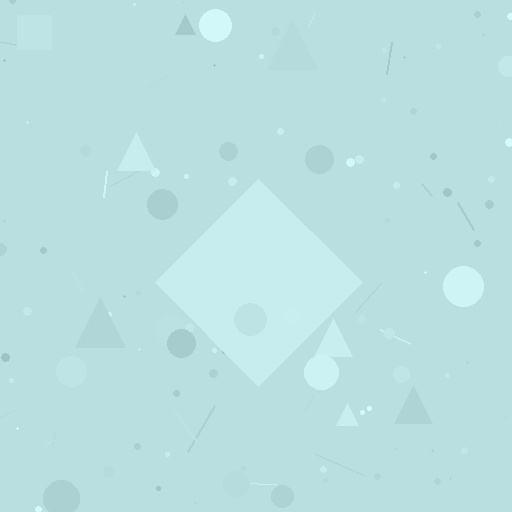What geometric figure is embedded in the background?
A diamond is embedded in the background.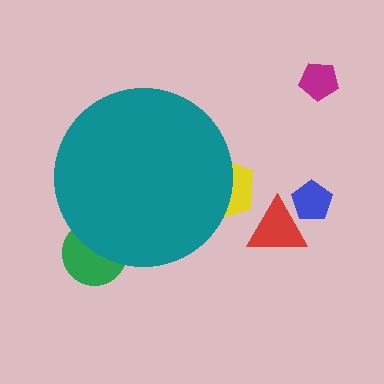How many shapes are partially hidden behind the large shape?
2 shapes are partially hidden.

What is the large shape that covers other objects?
A teal circle.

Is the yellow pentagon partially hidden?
Yes, the yellow pentagon is partially hidden behind the teal circle.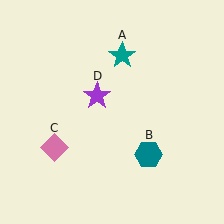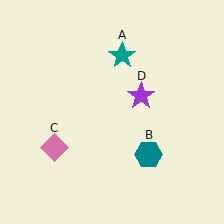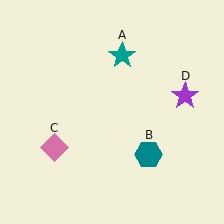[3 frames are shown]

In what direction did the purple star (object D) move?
The purple star (object D) moved right.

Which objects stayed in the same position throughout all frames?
Teal star (object A) and teal hexagon (object B) and pink diamond (object C) remained stationary.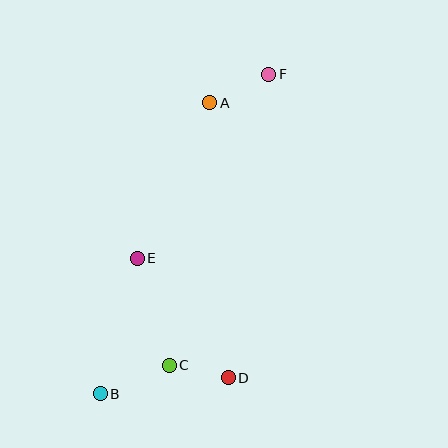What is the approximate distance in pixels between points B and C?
The distance between B and C is approximately 75 pixels.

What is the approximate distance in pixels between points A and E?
The distance between A and E is approximately 171 pixels.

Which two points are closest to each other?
Points C and D are closest to each other.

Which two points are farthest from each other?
Points B and F are farthest from each other.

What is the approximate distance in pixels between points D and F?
The distance between D and F is approximately 306 pixels.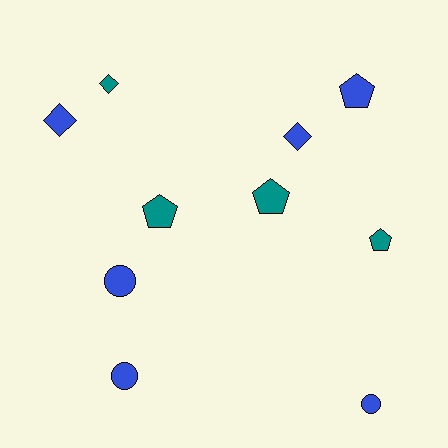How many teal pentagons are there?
There are 3 teal pentagons.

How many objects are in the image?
There are 10 objects.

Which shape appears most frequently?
Pentagon, with 4 objects.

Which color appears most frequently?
Blue, with 6 objects.